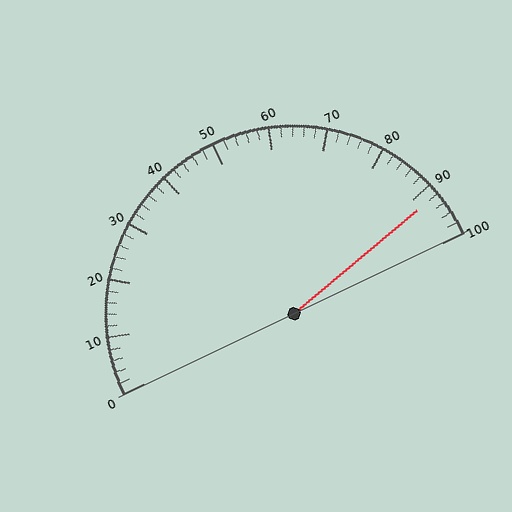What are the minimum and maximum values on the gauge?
The gauge ranges from 0 to 100.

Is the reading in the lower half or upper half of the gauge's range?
The reading is in the upper half of the range (0 to 100).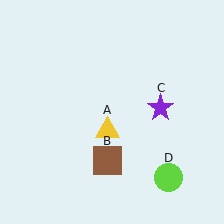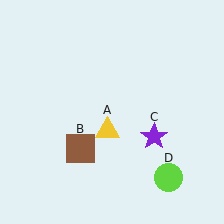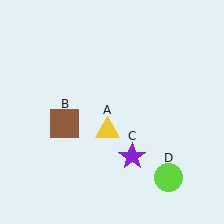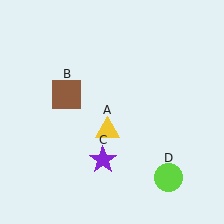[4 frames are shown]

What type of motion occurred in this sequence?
The brown square (object B), purple star (object C) rotated clockwise around the center of the scene.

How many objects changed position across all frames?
2 objects changed position: brown square (object B), purple star (object C).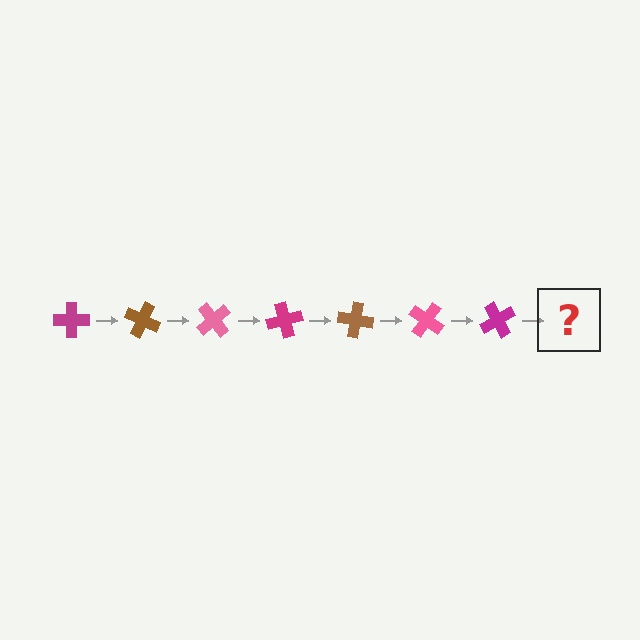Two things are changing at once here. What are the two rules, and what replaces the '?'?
The two rules are that it rotates 25 degrees each step and the color cycles through magenta, brown, and pink. The '?' should be a brown cross, rotated 175 degrees from the start.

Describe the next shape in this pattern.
It should be a brown cross, rotated 175 degrees from the start.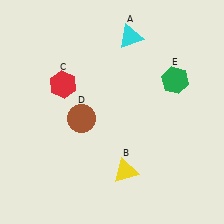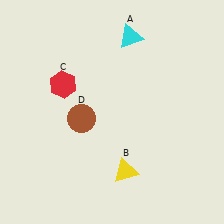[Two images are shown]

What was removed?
The green hexagon (E) was removed in Image 2.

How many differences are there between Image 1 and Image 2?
There is 1 difference between the two images.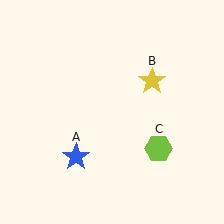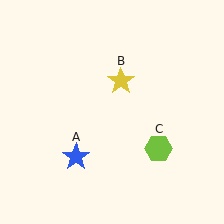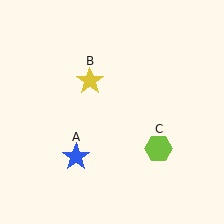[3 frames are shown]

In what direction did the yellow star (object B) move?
The yellow star (object B) moved left.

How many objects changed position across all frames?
1 object changed position: yellow star (object B).